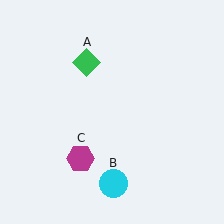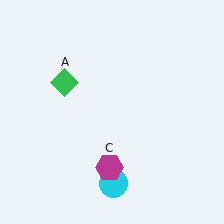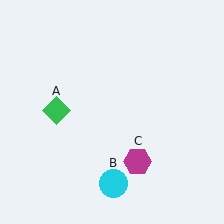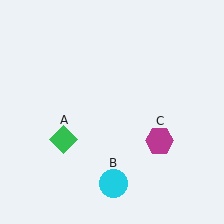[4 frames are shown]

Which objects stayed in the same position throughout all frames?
Cyan circle (object B) remained stationary.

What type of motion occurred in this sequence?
The green diamond (object A), magenta hexagon (object C) rotated counterclockwise around the center of the scene.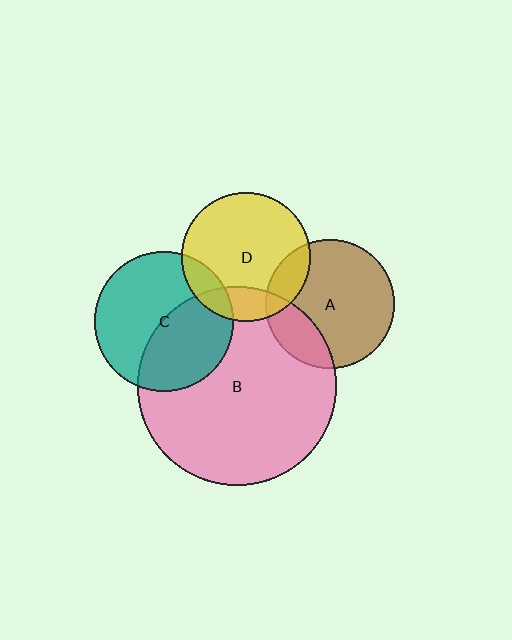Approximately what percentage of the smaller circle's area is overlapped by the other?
Approximately 15%.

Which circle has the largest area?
Circle B (pink).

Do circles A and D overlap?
Yes.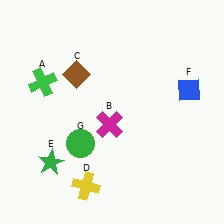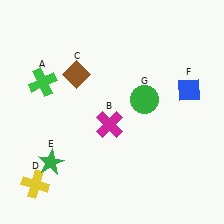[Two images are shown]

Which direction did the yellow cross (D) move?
The yellow cross (D) moved left.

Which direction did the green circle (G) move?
The green circle (G) moved right.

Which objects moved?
The objects that moved are: the yellow cross (D), the green circle (G).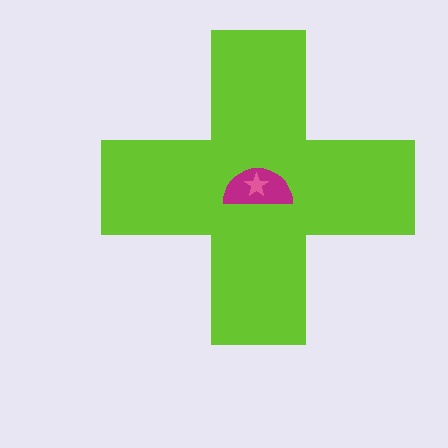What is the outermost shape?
The lime cross.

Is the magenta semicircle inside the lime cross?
Yes.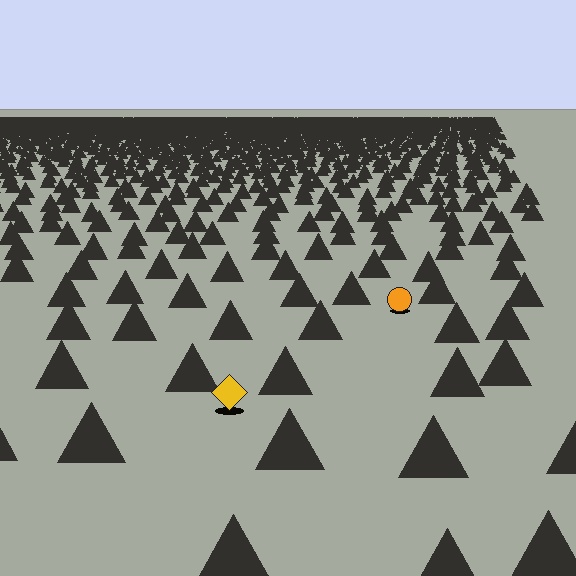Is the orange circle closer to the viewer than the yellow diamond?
No. The yellow diamond is closer — you can tell from the texture gradient: the ground texture is coarser near it.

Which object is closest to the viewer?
The yellow diamond is closest. The texture marks near it are larger and more spread out.